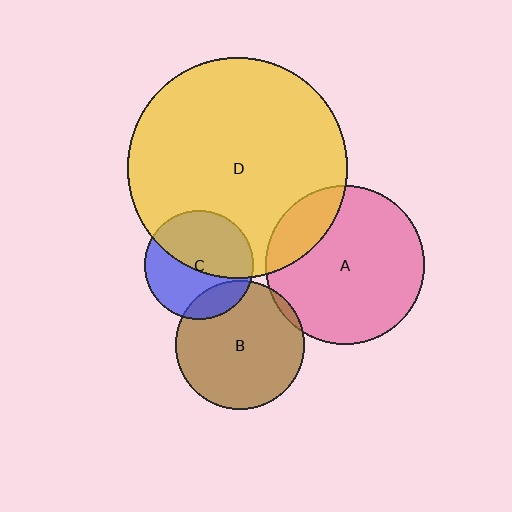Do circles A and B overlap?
Yes.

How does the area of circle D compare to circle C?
Approximately 4.1 times.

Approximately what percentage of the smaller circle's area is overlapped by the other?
Approximately 5%.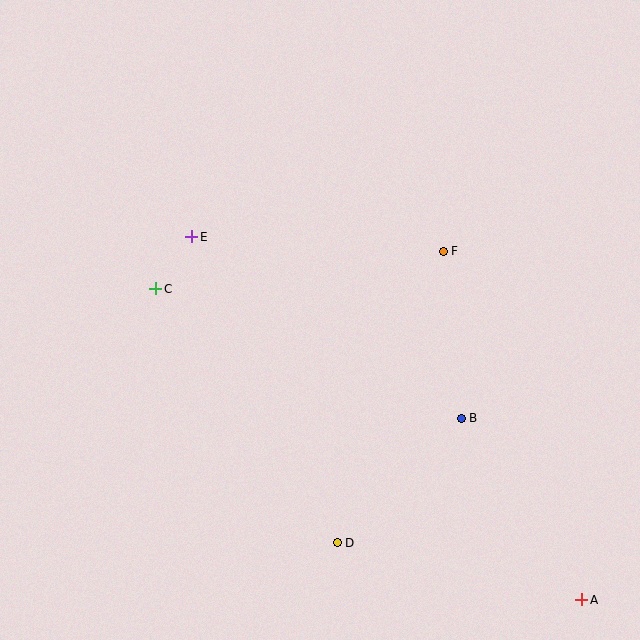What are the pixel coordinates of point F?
Point F is at (443, 251).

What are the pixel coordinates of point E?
Point E is at (192, 237).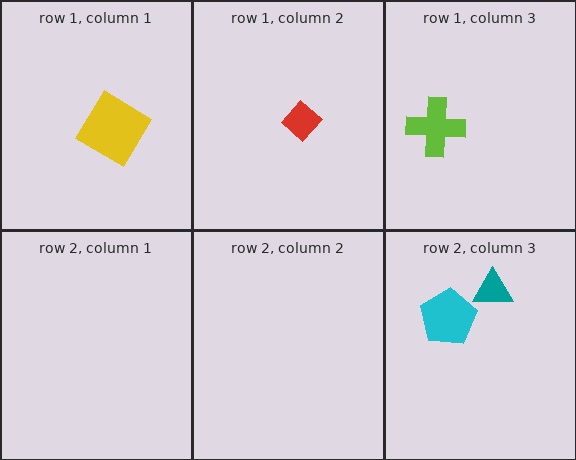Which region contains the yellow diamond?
The row 1, column 1 region.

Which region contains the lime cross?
The row 1, column 3 region.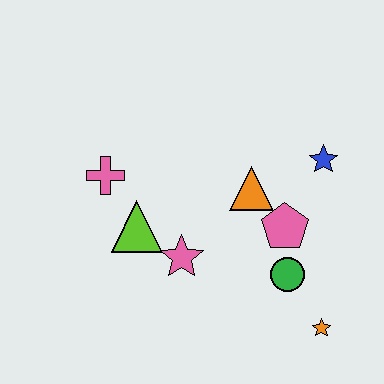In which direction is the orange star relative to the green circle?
The orange star is below the green circle.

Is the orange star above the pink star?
No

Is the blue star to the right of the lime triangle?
Yes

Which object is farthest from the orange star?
The pink cross is farthest from the orange star.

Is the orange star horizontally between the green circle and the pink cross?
No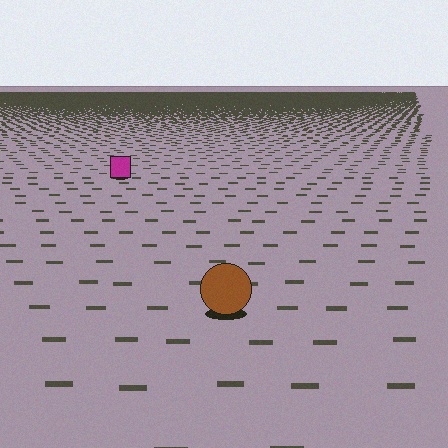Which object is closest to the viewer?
The brown circle is closest. The texture marks near it are larger and more spread out.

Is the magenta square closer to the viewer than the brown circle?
No. The brown circle is closer — you can tell from the texture gradient: the ground texture is coarser near it.